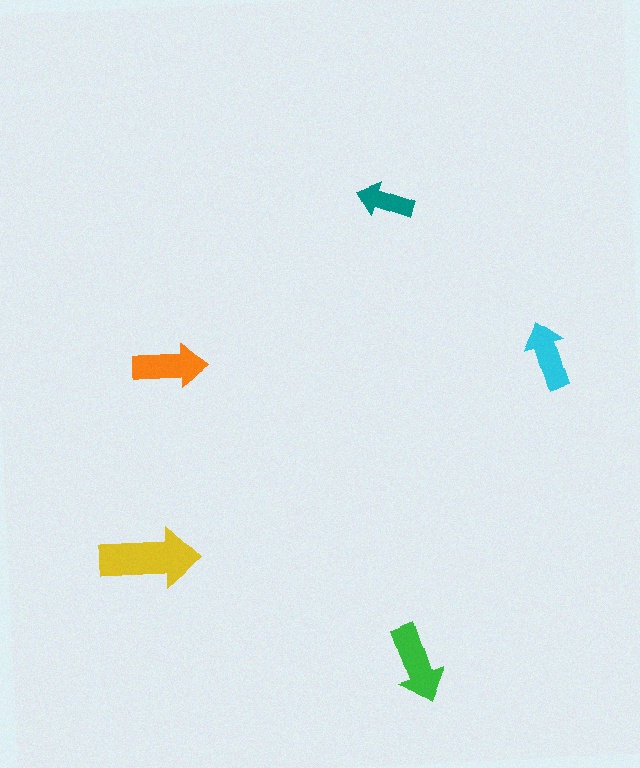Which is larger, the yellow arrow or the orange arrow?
The yellow one.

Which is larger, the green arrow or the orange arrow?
The green one.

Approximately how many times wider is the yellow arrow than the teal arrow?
About 2 times wider.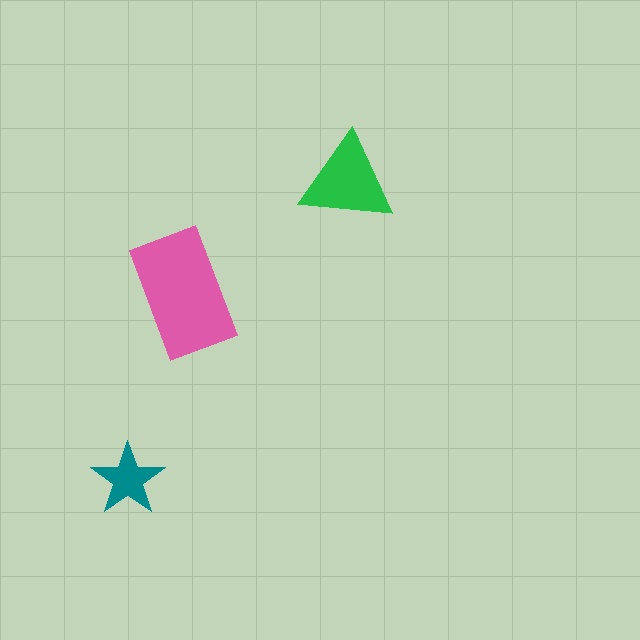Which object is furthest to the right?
The green triangle is rightmost.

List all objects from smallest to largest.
The teal star, the green triangle, the pink rectangle.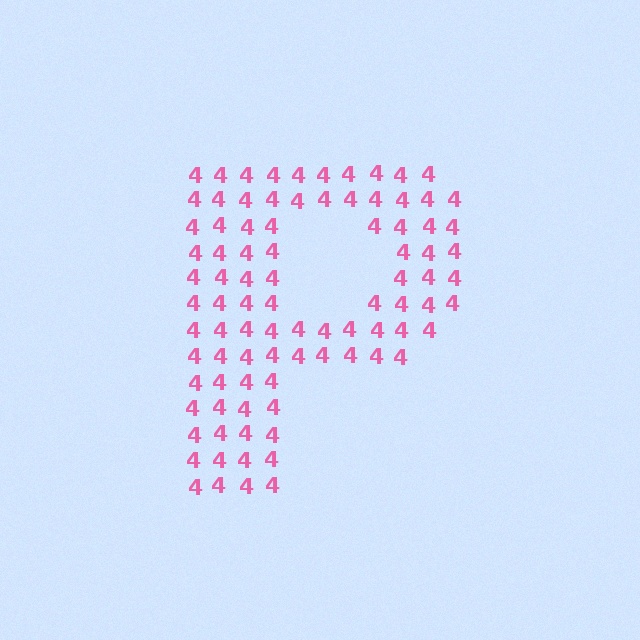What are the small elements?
The small elements are digit 4's.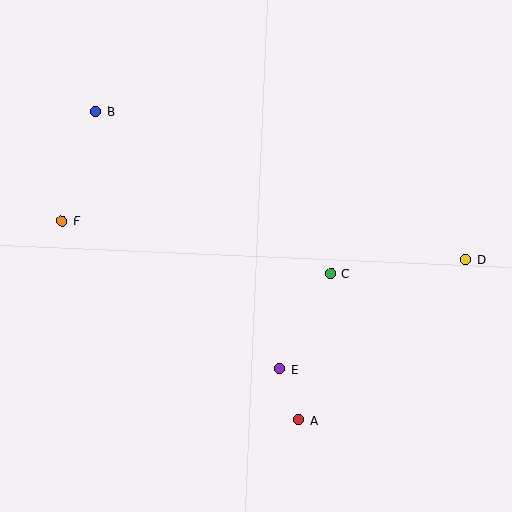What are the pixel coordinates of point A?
Point A is at (299, 420).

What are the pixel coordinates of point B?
Point B is at (96, 111).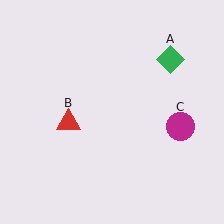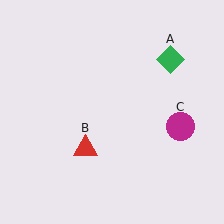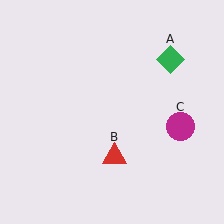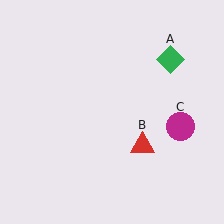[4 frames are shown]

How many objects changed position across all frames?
1 object changed position: red triangle (object B).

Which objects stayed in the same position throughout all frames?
Green diamond (object A) and magenta circle (object C) remained stationary.